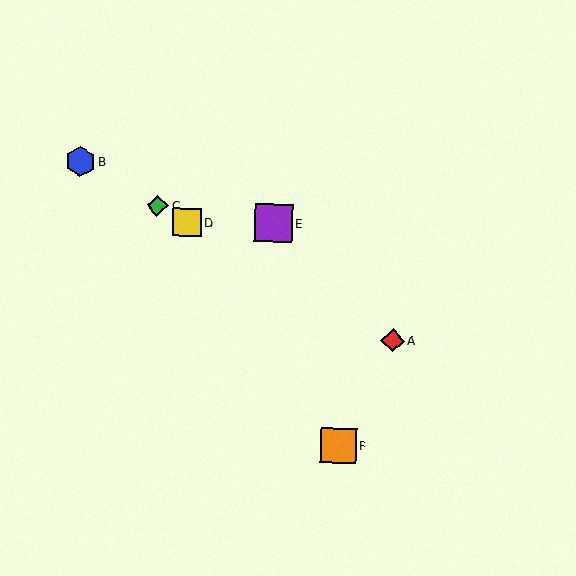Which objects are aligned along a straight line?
Objects A, B, C, D are aligned along a straight line.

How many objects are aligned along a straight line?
4 objects (A, B, C, D) are aligned along a straight line.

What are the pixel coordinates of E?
Object E is at (273, 223).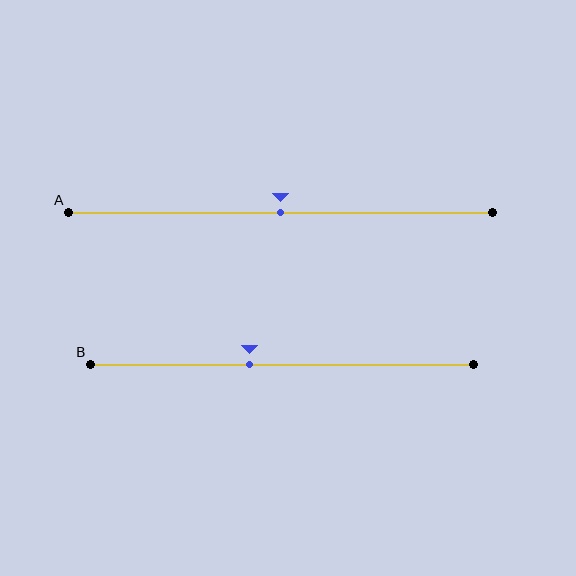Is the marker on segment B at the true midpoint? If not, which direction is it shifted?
No, the marker on segment B is shifted to the left by about 8% of the segment length.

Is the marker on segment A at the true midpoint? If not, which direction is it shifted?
Yes, the marker on segment A is at the true midpoint.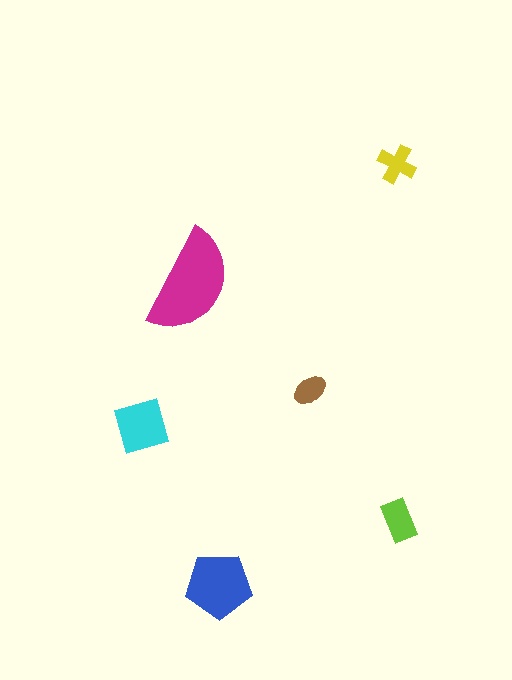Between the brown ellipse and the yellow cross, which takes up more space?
The yellow cross.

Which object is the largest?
The magenta semicircle.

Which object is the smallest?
The brown ellipse.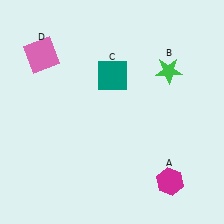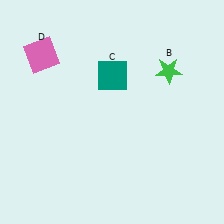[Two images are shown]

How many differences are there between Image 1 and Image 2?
There is 1 difference between the two images.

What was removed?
The magenta hexagon (A) was removed in Image 2.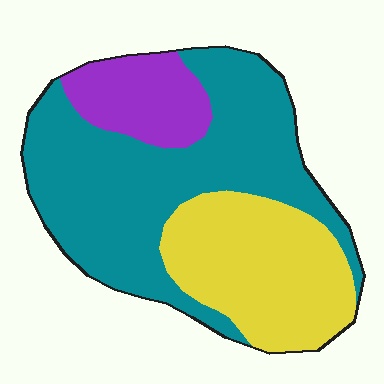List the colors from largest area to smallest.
From largest to smallest: teal, yellow, purple.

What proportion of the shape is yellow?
Yellow takes up about one third (1/3) of the shape.